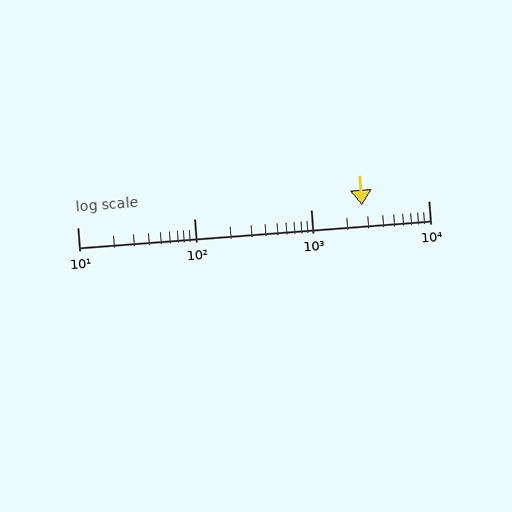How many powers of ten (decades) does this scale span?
The scale spans 3 decades, from 10 to 10000.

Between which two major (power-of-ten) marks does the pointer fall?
The pointer is between 1000 and 10000.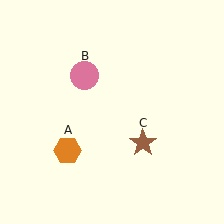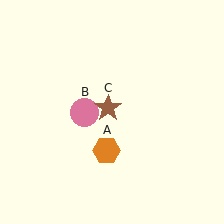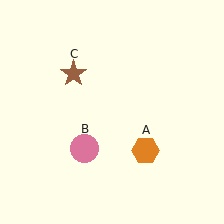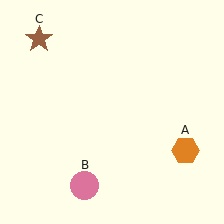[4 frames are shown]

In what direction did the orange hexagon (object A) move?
The orange hexagon (object A) moved right.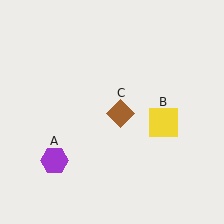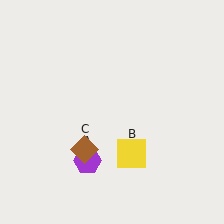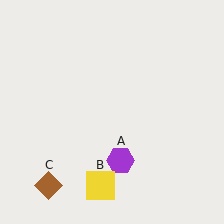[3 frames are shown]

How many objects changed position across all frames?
3 objects changed position: purple hexagon (object A), yellow square (object B), brown diamond (object C).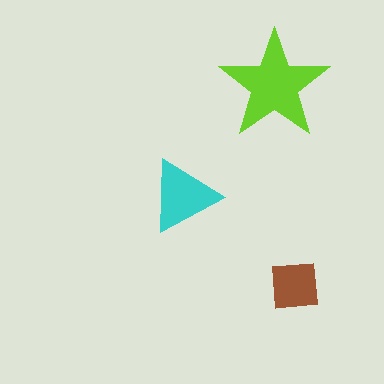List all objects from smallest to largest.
The brown square, the cyan triangle, the lime star.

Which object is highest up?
The lime star is topmost.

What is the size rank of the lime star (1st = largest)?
1st.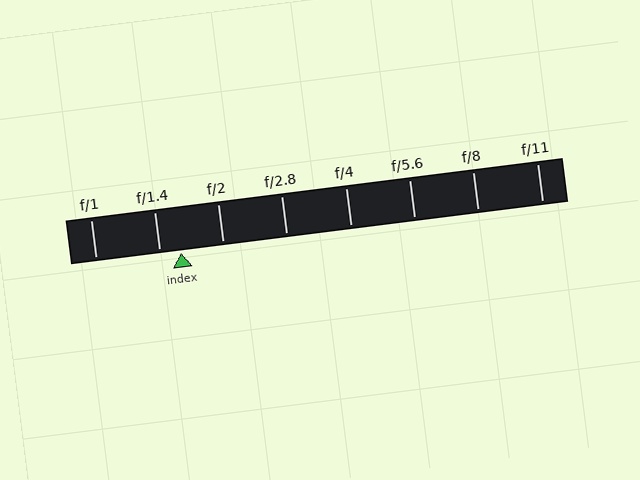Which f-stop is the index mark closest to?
The index mark is closest to f/1.4.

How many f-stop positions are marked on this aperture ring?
There are 8 f-stop positions marked.